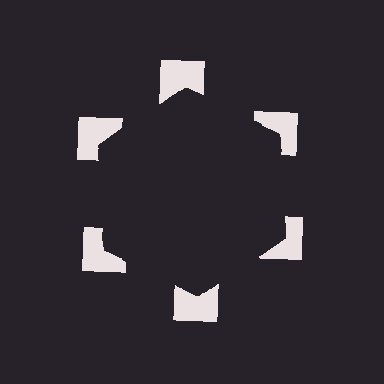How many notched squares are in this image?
There are 6 — one at each vertex of the illusory hexagon.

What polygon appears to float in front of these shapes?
An illusory hexagon — its edges are inferred from the aligned wedge cuts in the notched squares, not physically drawn.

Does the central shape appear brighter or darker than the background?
It typically appears slightly darker than the background, even though no actual brightness change is drawn.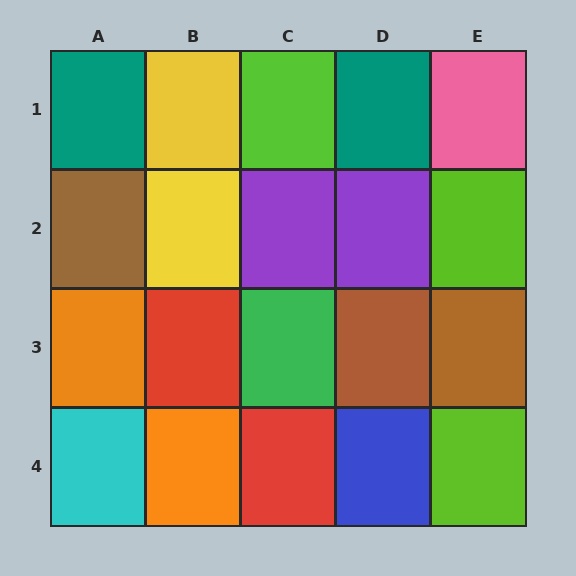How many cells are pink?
1 cell is pink.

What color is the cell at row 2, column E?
Lime.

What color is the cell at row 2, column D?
Purple.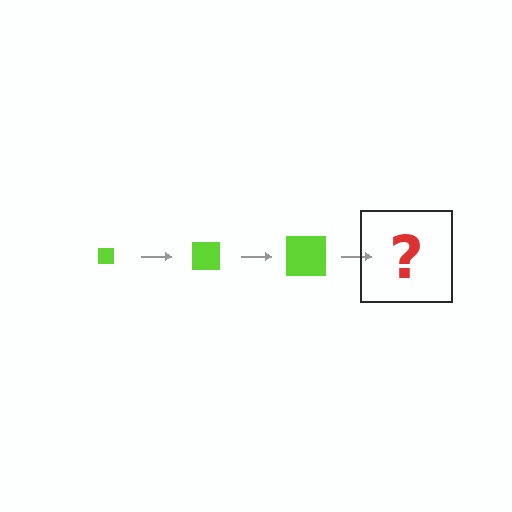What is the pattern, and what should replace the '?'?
The pattern is that the square gets progressively larger each step. The '?' should be a lime square, larger than the previous one.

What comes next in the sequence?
The next element should be a lime square, larger than the previous one.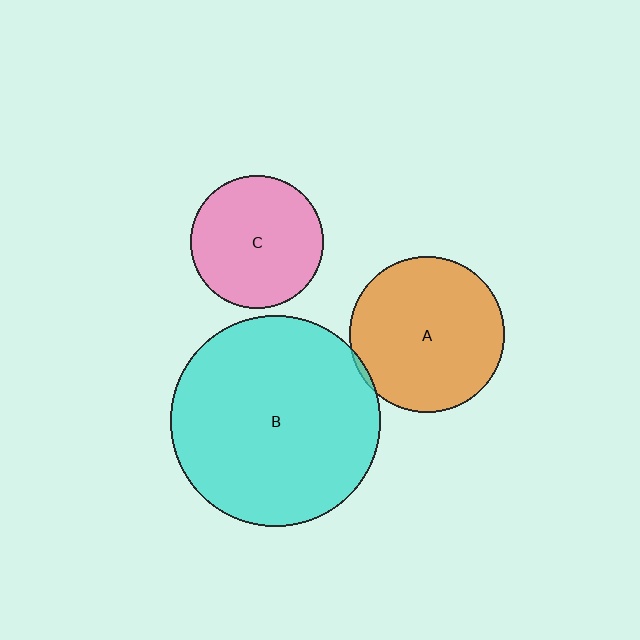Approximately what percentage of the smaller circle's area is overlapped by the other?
Approximately 5%.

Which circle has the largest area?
Circle B (cyan).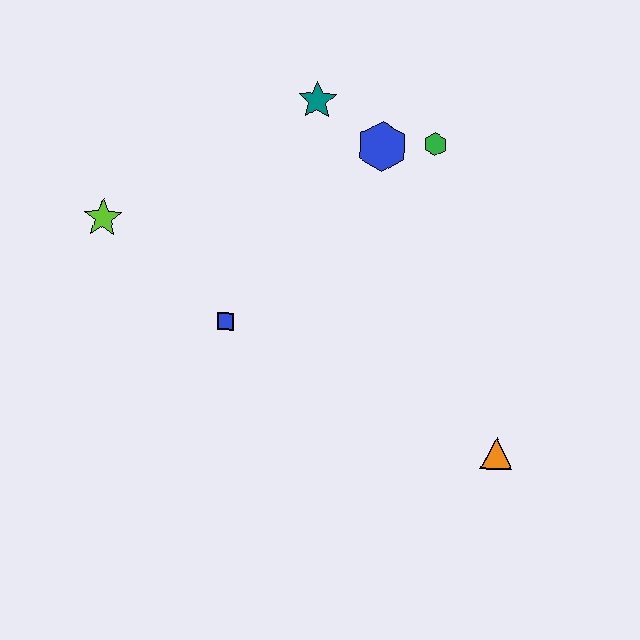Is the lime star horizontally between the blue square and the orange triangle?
No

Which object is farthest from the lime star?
The orange triangle is farthest from the lime star.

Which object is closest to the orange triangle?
The blue square is closest to the orange triangle.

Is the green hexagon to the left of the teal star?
No